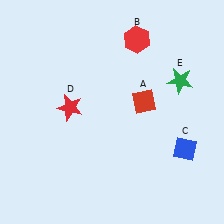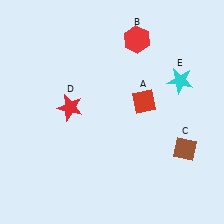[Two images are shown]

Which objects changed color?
C changed from blue to brown. E changed from green to cyan.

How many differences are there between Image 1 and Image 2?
There are 2 differences between the two images.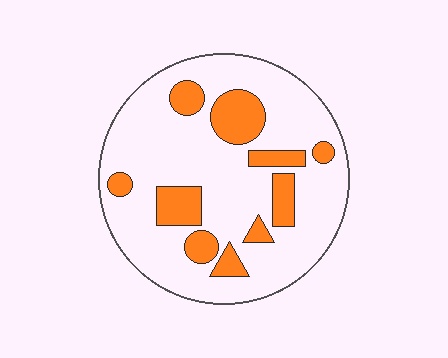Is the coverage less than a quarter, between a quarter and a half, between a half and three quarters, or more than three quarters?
Less than a quarter.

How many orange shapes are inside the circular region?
10.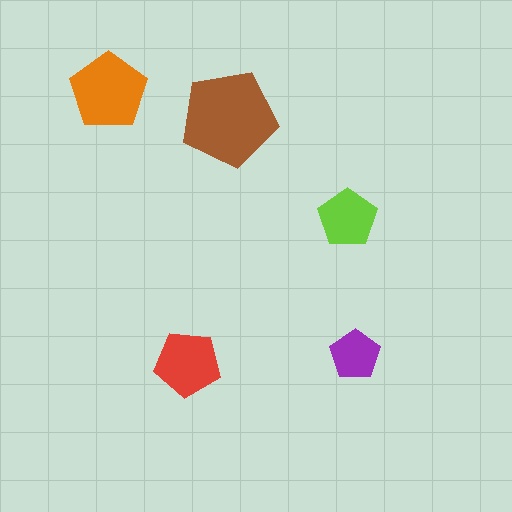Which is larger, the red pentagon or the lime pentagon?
The red one.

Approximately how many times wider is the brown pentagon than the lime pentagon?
About 1.5 times wider.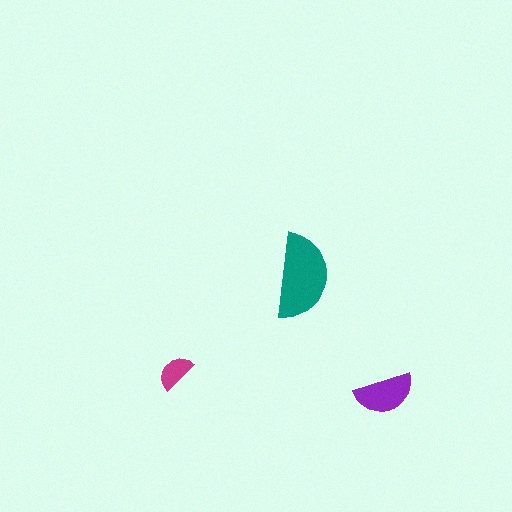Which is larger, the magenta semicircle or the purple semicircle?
The purple one.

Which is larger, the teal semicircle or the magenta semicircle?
The teal one.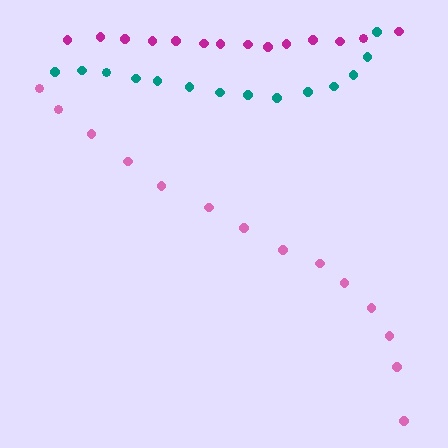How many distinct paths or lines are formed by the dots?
There are 3 distinct paths.